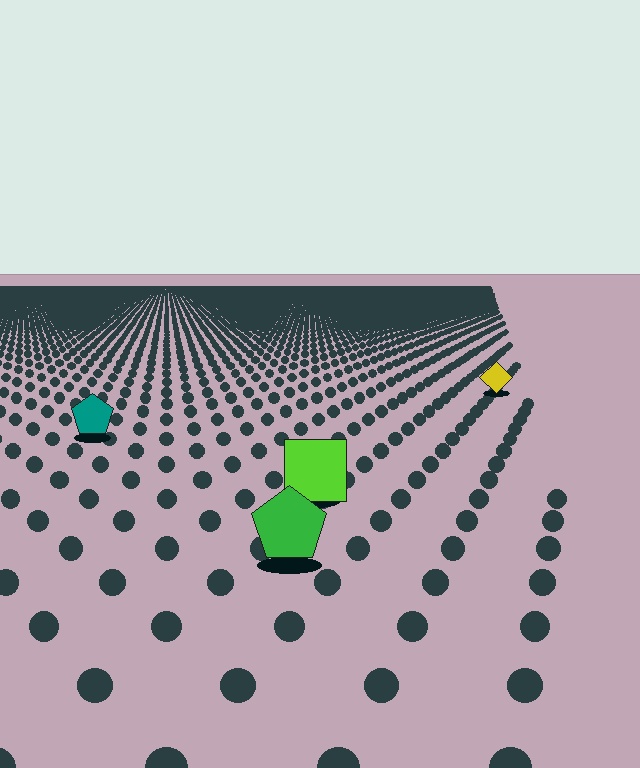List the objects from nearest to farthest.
From nearest to farthest: the green pentagon, the lime square, the teal pentagon, the yellow diamond.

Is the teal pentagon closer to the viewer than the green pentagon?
No. The green pentagon is closer — you can tell from the texture gradient: the ground texture is coarser near it.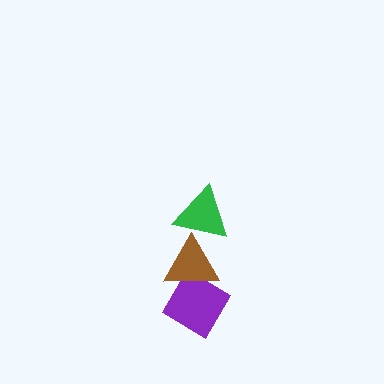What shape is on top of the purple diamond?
The brown triangle is on top of the purple diamond.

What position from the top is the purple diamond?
The purple diamond is 3rd from the top.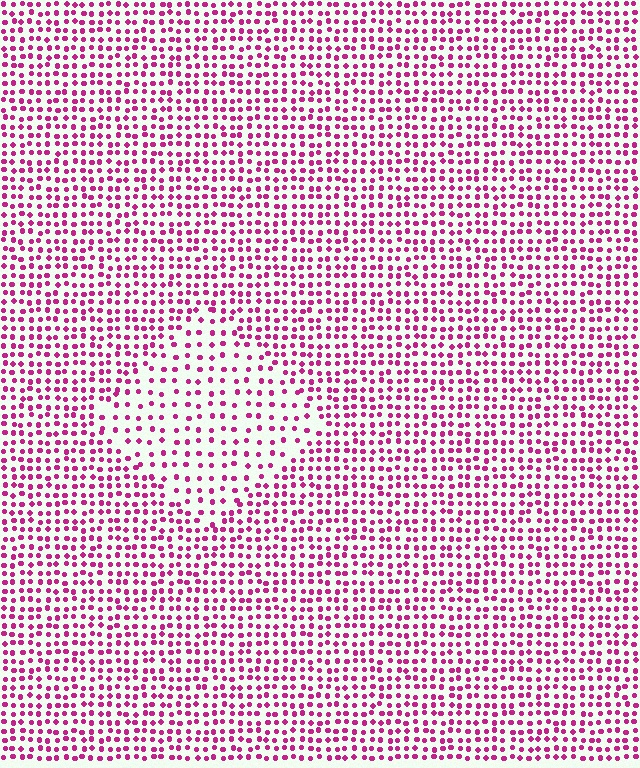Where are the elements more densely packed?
The elements are more densely packed outside the diamond boundary.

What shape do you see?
I see a diamond.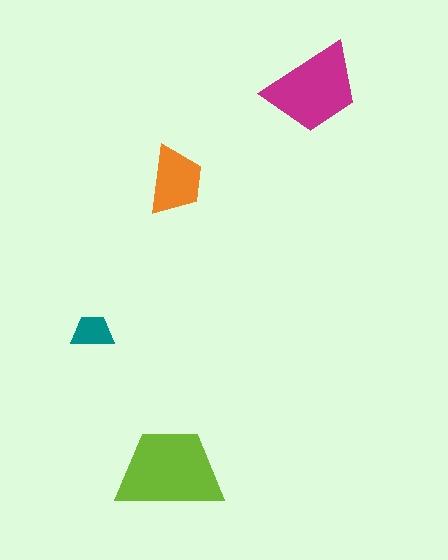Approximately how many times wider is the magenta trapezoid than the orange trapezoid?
About 1.5 times wider.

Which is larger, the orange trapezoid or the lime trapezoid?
The lime one.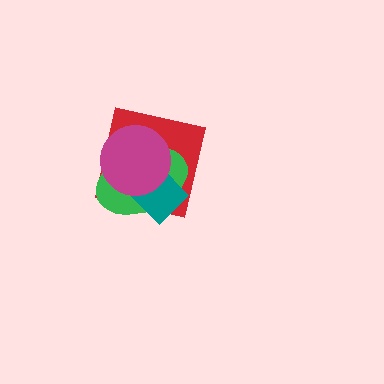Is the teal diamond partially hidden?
Yes, it is partially covered by another shape.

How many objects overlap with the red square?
3 objects overlap with the red square.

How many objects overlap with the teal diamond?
3 objects overlap with the teal diamond.